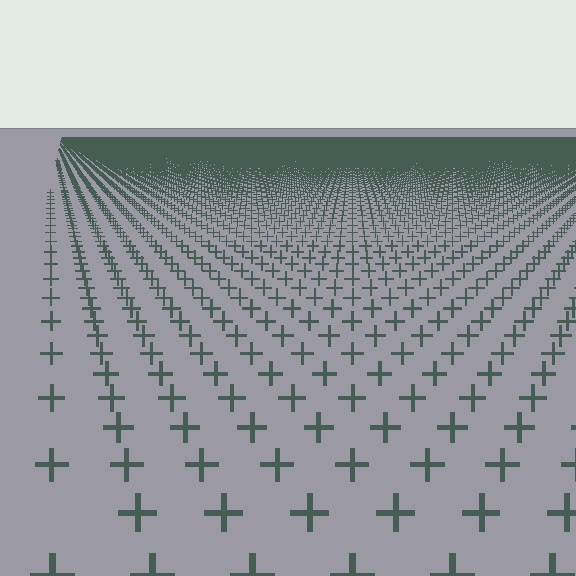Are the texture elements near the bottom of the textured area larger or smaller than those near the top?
Larger. Near the bottom, elements are closer to the viewer and appear at a bigger on-screen size.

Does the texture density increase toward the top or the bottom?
Density increases toward the top.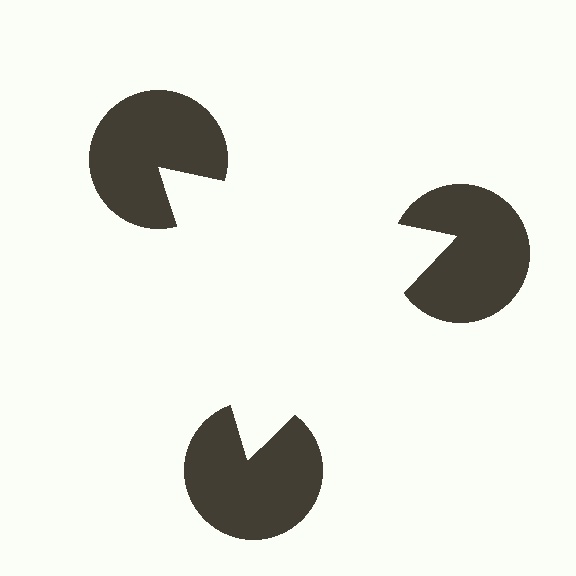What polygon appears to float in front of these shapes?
An illusory triangle — its edges are inferred from the aligned wedge cuts in the pac-man discs, not physically drawn.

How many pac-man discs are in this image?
There are 3 — one at each vertex of the illusory triangle.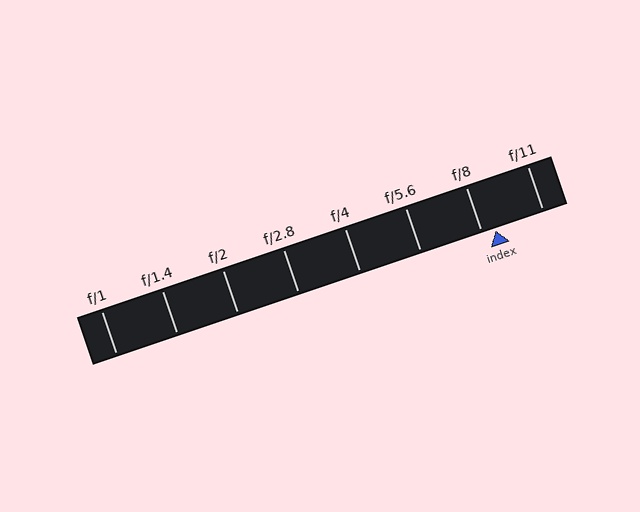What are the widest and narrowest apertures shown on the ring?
The widest aperture shown is f/1 and the narrowest is f/11.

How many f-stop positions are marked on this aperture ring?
There are 8 f-stop positions marked.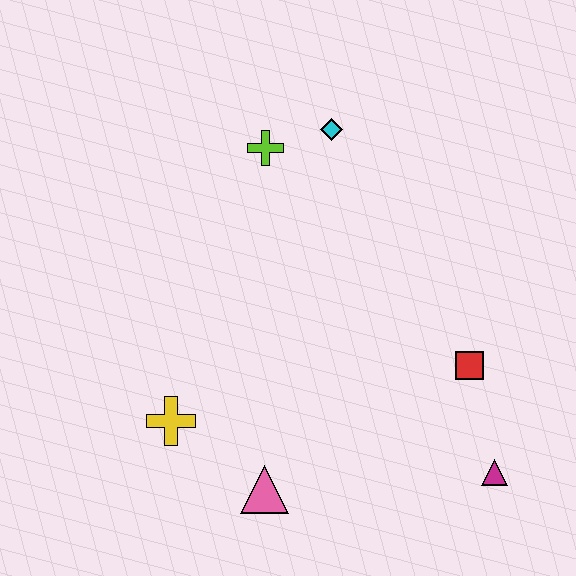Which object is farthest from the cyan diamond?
The magenta triangle is farthest from the cyan diamond.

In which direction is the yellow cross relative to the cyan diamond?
The yellow cross is below the cyan diamond.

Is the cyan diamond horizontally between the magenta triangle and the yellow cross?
Yes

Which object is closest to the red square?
The magenta triangle is closest to the red square.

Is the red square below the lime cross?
Yes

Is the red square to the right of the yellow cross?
Yes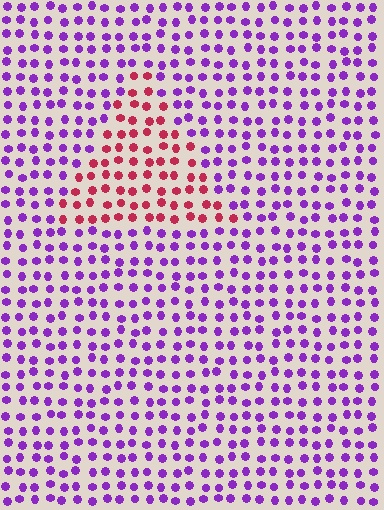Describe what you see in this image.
The image is filled with small purple elements in a uniform arrangement. A triangle-shaped region is visible where the elements are tinted to a slightly different hue, forming a subtle color boundary.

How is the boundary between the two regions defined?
The boundary is defined purely by a slight shift in hue (about 65 degrees). Spacing, size, and orientation are identical on both sides.